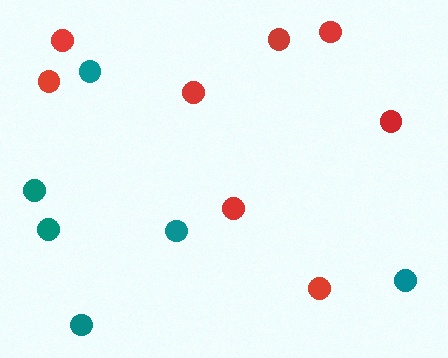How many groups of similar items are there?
There are 2 groups: one group of red circles (8) and one group of teal circles (6).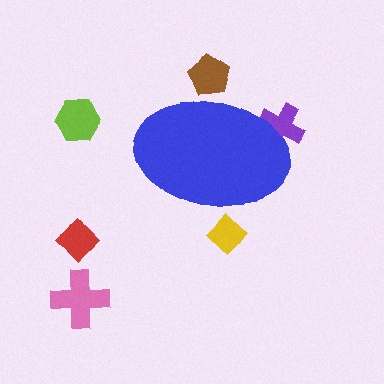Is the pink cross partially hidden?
No, the pink cross is fully visible.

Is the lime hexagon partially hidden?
No, the lime hexagon is fully visible.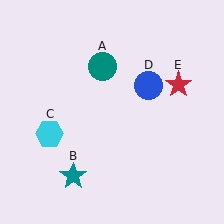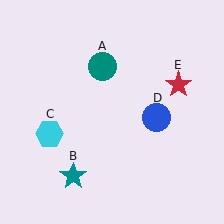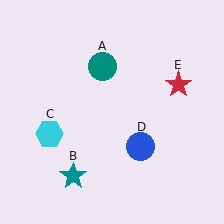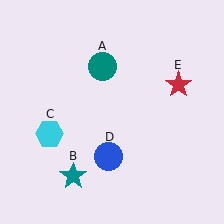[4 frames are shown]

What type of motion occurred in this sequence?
The blue circle (object D) rotated clockwise around the center of the scene.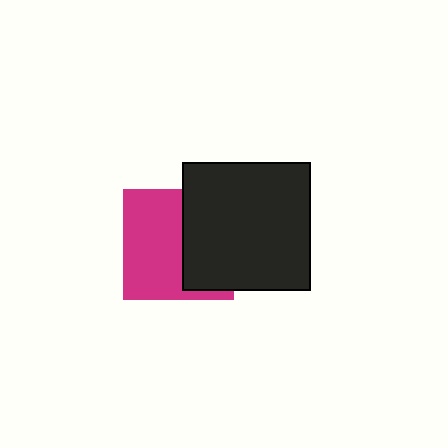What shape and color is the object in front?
The object in front is a black square.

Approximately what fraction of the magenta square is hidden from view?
Roughly 44% of the magenta square is hidden behind the black square.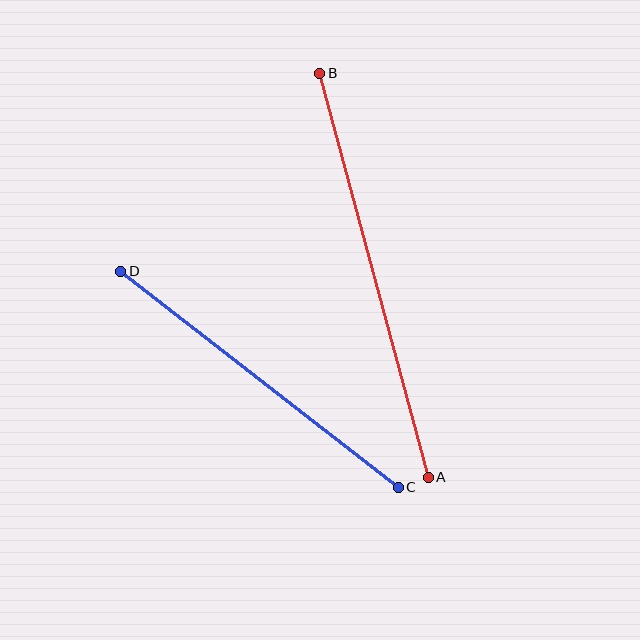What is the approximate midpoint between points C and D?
The midpoint is at approximately (260, 379) pixels.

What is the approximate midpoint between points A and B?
The midpoint is at approximately (374, 275) pixels.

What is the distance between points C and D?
The distance is approximately 351 pixels.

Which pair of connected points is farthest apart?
Points A and B are farthest apart.